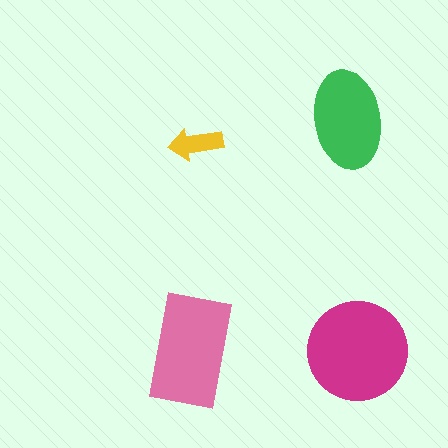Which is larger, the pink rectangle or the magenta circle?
The magenta circle.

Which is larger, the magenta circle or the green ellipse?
The magenta circle.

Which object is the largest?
The magenta circle.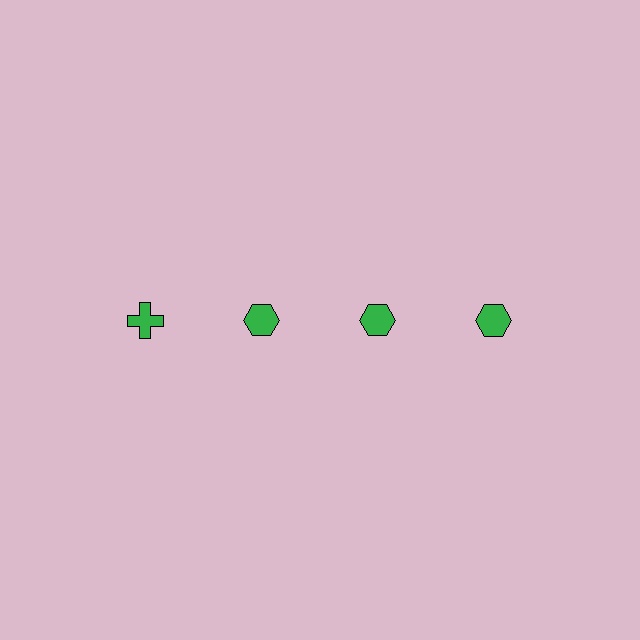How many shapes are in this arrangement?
There are 4 shapes arranged in a grid pattern.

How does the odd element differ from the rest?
It has a different shape: cross instead of hexagon.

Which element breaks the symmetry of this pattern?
The green cross in the top row, leftmost column breaks the symmetry. All other shapes are green hexagons.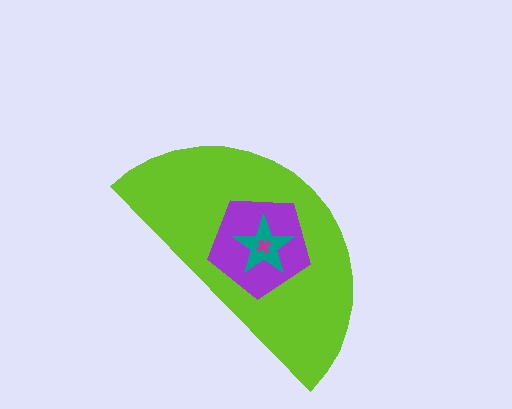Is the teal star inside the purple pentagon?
Yes.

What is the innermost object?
The magenta cross.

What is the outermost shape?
The lime semicircle.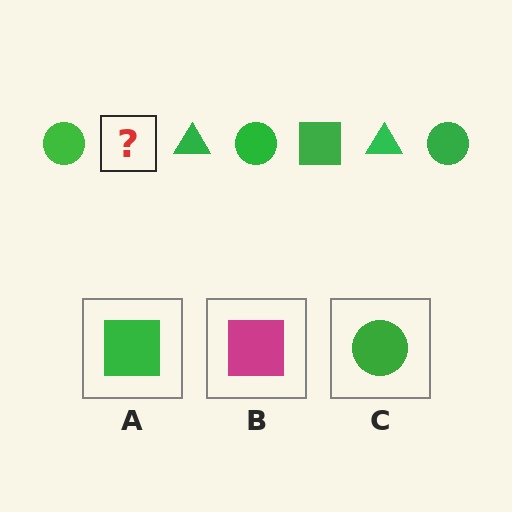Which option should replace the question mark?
Option A.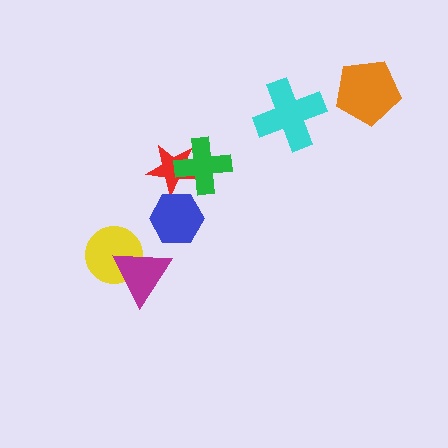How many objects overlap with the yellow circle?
1 object overlaps with the yellow circle.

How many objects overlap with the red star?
2 objects overlap with the red star.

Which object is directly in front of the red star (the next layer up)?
The green cross is directly in front of the red star.